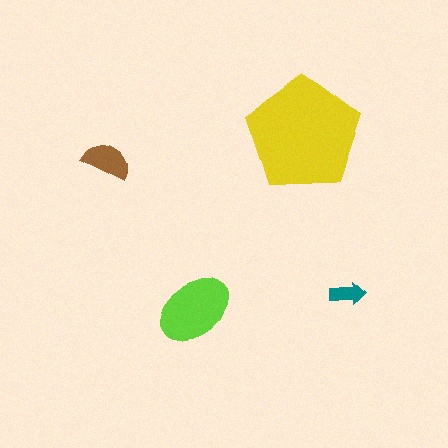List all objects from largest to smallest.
The yellow pentagon, the lime ellipse, the brown semicircle, the teal arrow.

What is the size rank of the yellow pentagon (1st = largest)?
1st.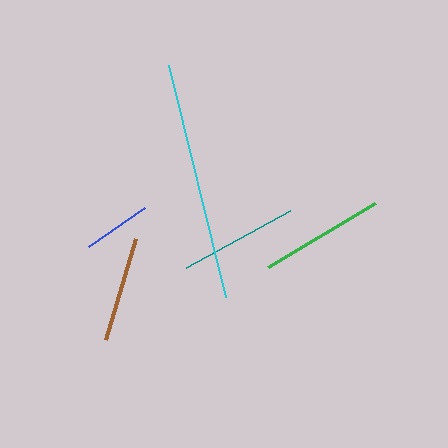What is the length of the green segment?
The green segment is approximately 124 pixels long.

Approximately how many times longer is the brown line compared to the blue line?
The brown line is approximately 1.5 times the length of the blue line.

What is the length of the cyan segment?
The cyan segment is approximately 238 pixels long.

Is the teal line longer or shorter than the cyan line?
The cyan line is longer than the teal line.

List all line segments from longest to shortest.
From longest to shortest: cyan, green, teal, brown, blue.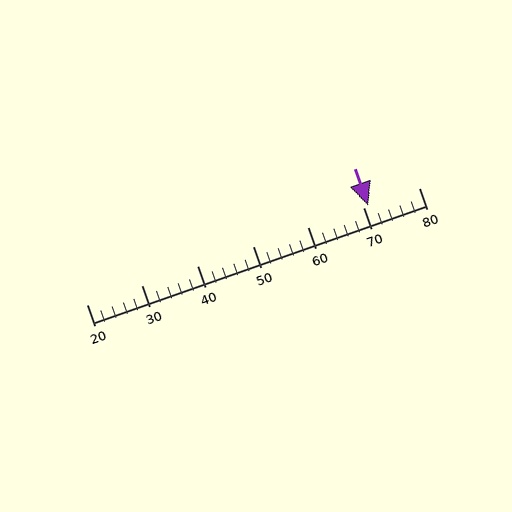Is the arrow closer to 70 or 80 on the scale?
The arrow is closer to 70.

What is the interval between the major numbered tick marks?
The major tick marks are spaced 10 units apart.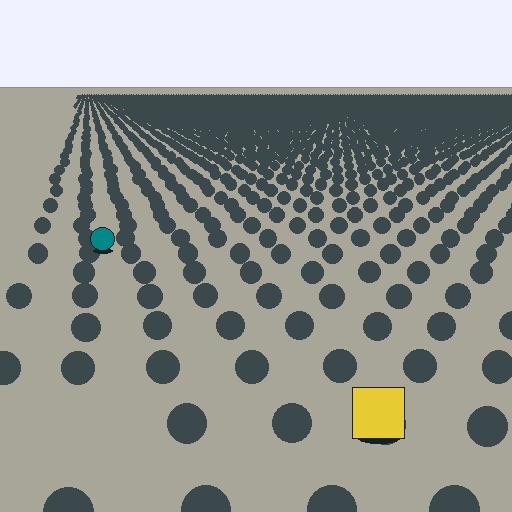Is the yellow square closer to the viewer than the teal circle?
Yes. The yellow square is closer — you can tell from the texture gradient: the ground texture is coarser near it.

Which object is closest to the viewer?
The yellow square is closest. The texture marks near it are larger and more spread out.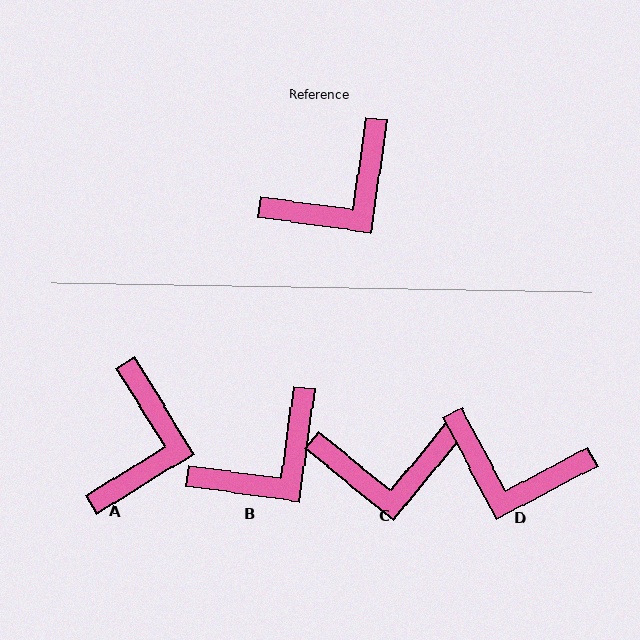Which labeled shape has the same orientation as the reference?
B.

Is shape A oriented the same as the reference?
No, it is off by about 40 degrees.